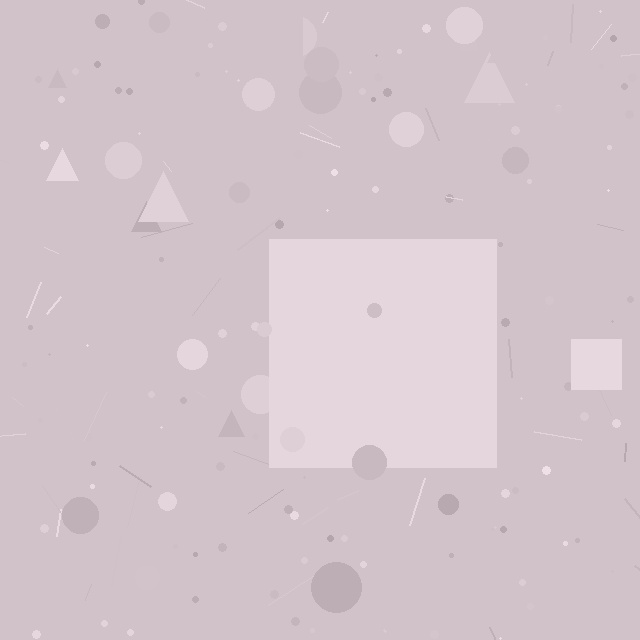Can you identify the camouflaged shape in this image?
The camouflaged shape is a square.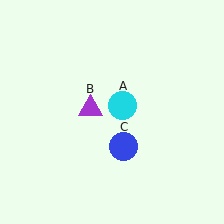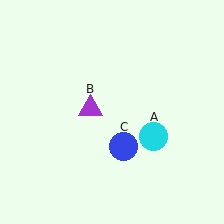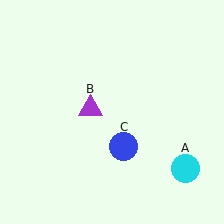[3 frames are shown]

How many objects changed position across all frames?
1 object changed position: cyan circle (object A).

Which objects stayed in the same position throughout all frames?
Purple triangle (object B) and blue circle (object C) remained stationary.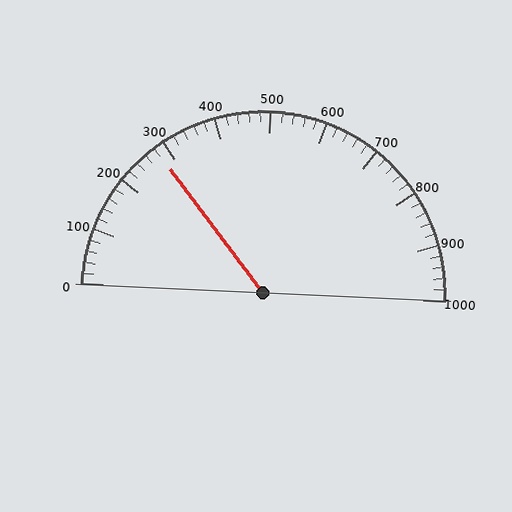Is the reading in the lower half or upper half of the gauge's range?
The reading is in the lower half of the range (0 to 1000).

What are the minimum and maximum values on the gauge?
The gauge ranges from 0 to 1000.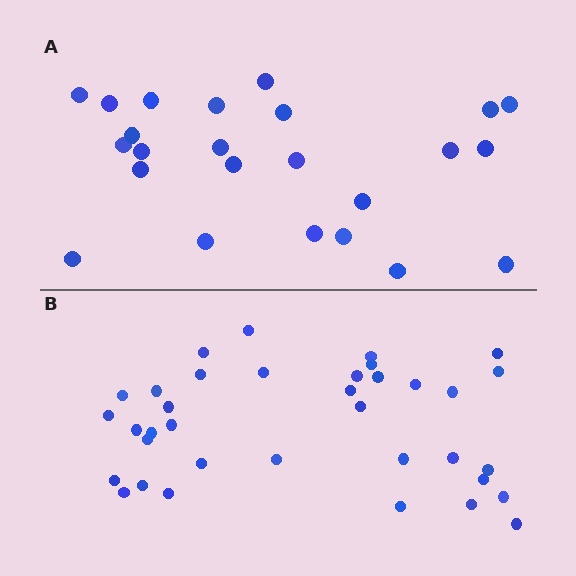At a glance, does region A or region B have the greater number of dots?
Region B (the bottom region) has more dots.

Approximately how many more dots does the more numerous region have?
Region B has roughly 12 or so more dots than region A.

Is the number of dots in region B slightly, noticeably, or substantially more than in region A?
Region B has substantially more. The ratio is roughly 1.5 to 1.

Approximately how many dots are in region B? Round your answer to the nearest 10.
About 40 dots. (The exact count is 36, which rounds to 40.)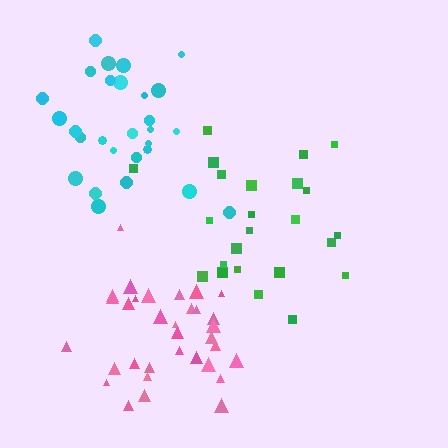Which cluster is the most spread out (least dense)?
Green.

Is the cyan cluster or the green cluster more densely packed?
Cyan.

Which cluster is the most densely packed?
Pink.